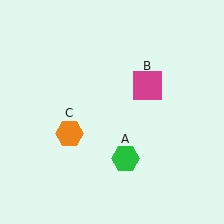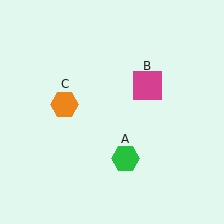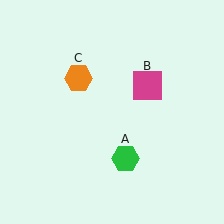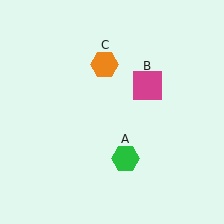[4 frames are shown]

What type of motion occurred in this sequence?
The orange hexagon (object C) rotated clockwise around the center of the scene.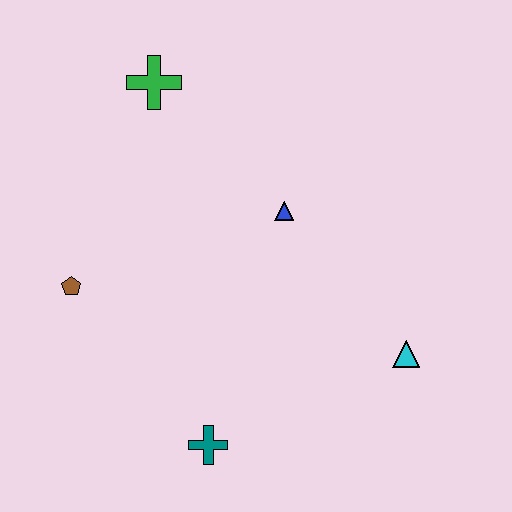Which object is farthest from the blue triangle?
The teal cross is farthest from the blue triangle.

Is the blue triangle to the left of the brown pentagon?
No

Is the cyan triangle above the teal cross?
Yes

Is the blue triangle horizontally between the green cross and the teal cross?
No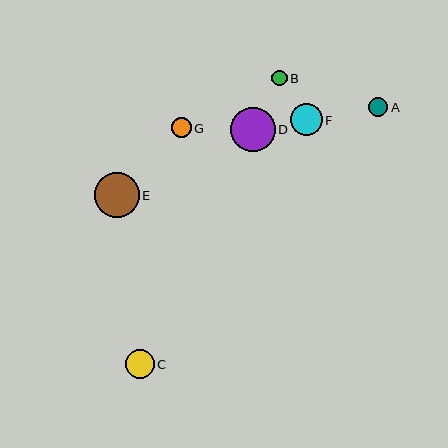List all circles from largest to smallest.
From largest to smallest: E, D, F, C, G, A, B.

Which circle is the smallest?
Circle B is the smallest with a size of approximately 15 pixels.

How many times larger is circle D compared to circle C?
Circle D is approximately 1.5 times the size of circle C.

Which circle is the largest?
Circle E is the largest with a size of approximately 45 pixels.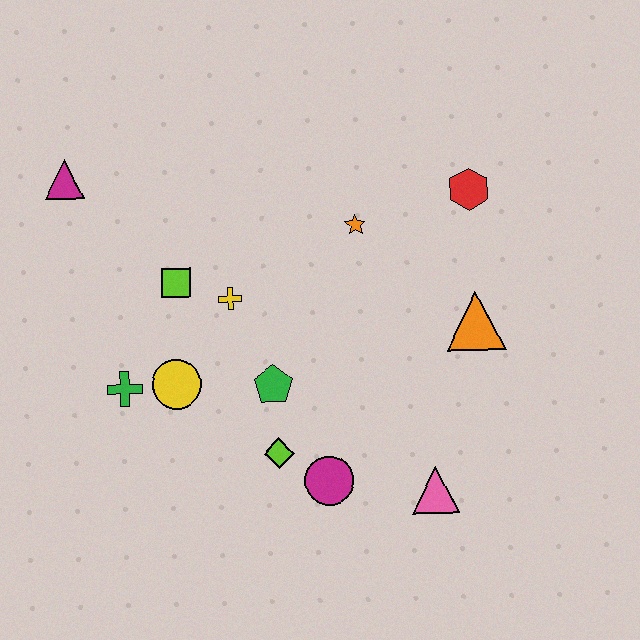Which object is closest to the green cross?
The yellow circle is closest to the green cross.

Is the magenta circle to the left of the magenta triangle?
No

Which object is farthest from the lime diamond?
The magenta triangle is farthest from the lime diamond.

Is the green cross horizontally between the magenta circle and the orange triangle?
No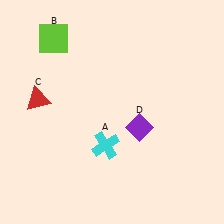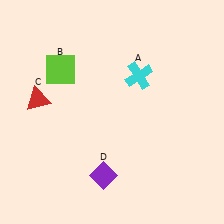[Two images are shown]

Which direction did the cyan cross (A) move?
The cyan cross (A) moved up.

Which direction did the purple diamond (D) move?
The purple diamond (D) moved down.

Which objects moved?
The objects that moved are: the cyan cross (A), the lime square (B), the purple diamond (D).